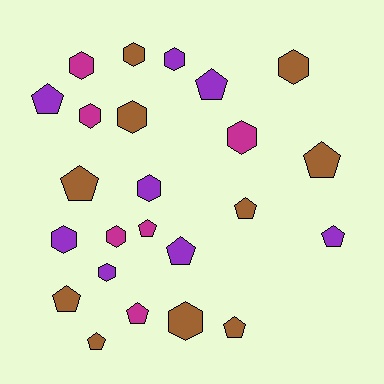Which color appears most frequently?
Brown, with 10 objects.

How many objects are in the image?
There are 24 objects.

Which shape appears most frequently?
Hexagon, with 12 objects.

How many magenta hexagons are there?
There are 4 magenta hexagons.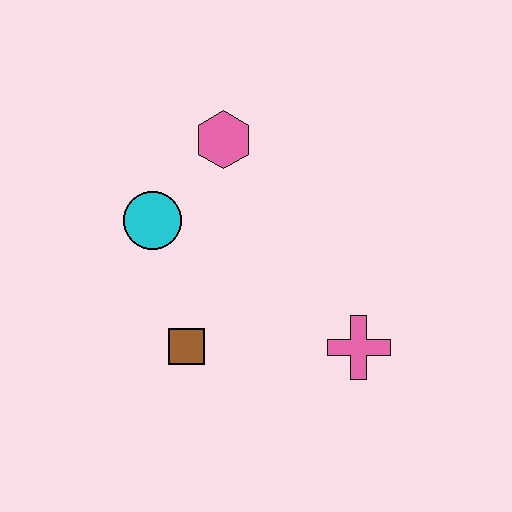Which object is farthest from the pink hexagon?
The pink cross is farthest from the pink hexagon.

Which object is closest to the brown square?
The cyan circle is closest to the brown square.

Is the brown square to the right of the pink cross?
No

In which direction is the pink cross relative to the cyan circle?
The pink cross is to the right of the cyan circle.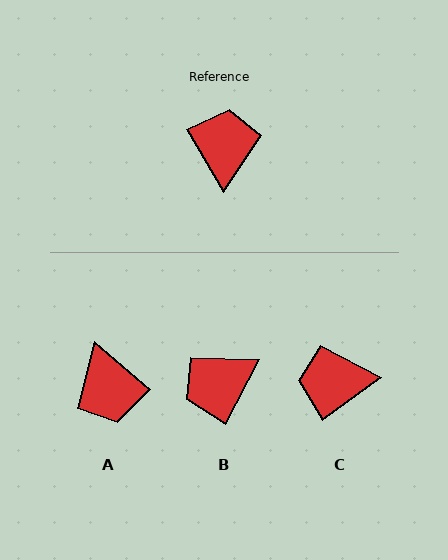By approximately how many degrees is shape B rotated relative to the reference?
Approximately 123 degrees counter-clockwise.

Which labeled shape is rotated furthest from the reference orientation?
A, about 160 degrees away.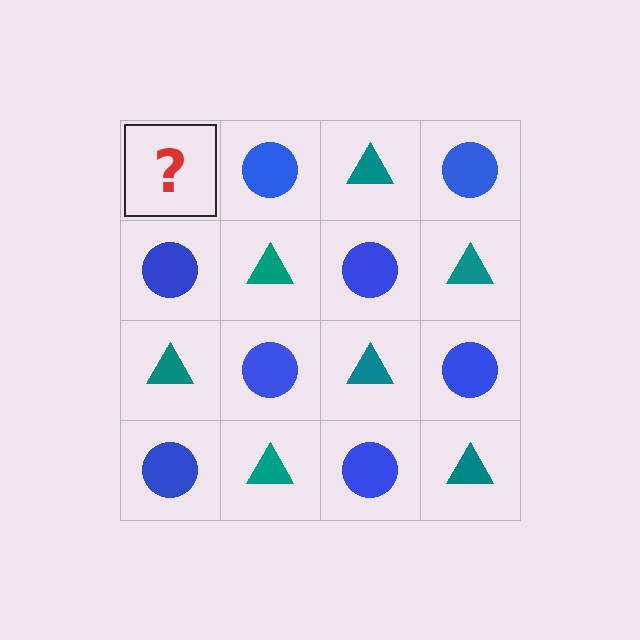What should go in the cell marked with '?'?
The missing cell should contain a teal triangle.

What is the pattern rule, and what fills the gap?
The rule is that it alternates teal triangle and blue circle in a checkerboard pattern. The gap should be filled with a teal triangle.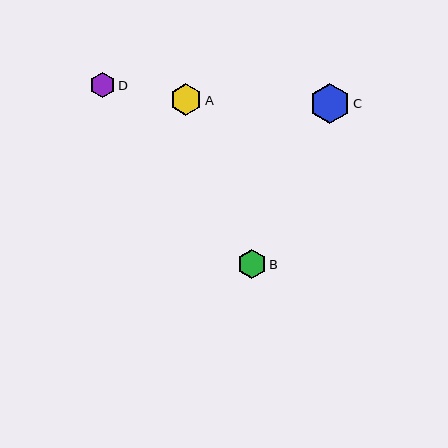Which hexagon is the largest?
Hexagon C is the largest with a size of approximately 40 pixels.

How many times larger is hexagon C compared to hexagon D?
Hexagon C is approximately 1.6 times the size of hexagon D.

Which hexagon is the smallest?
Hexagon D is the smallest with a size of approximately 25 pixels.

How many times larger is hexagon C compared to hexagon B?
Hexagon C is approximately 1.4 times the size of hexagon B.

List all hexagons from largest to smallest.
From largest to smallest: C, A, B, D.